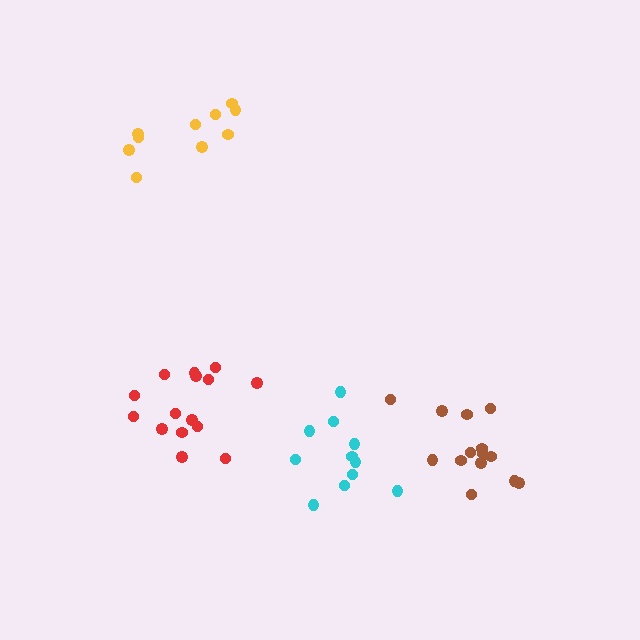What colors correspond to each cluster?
The clusters are colored: red, brown, yellow, cyan.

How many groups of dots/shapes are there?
There are 4 groups.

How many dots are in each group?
Group 1: 15 dots, Group 2: 14 dots, Group 3: 10 dots, Group 4: 11 dots (50 total).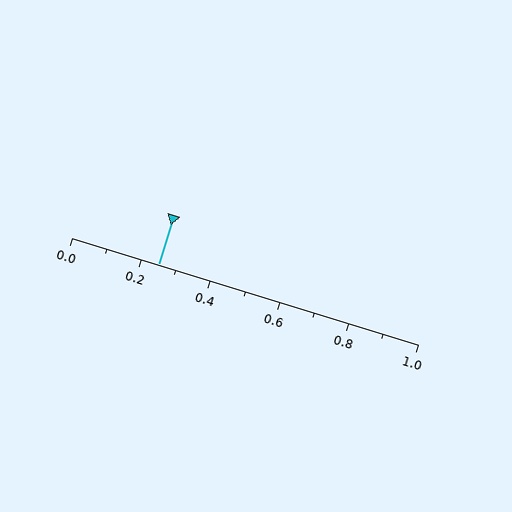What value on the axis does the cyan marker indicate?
The marker indicates approximately 0.25.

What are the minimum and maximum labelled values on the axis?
The axis runs from 0.0 to 1.0.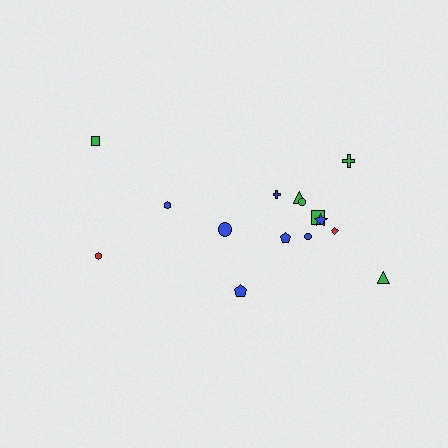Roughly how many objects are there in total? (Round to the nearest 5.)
Roughly 15 objects in total.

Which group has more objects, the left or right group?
The right group.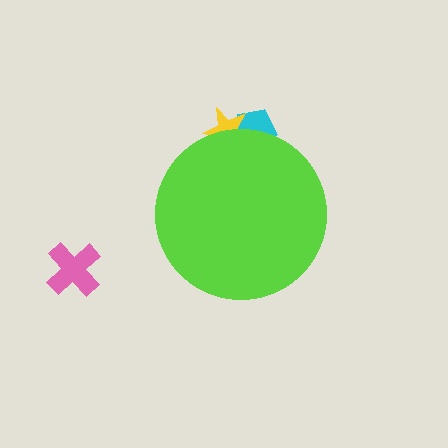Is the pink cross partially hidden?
No, the pink cross is fully visible.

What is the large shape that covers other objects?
A lime circle.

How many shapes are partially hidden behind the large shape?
2 shapes are partially hidden.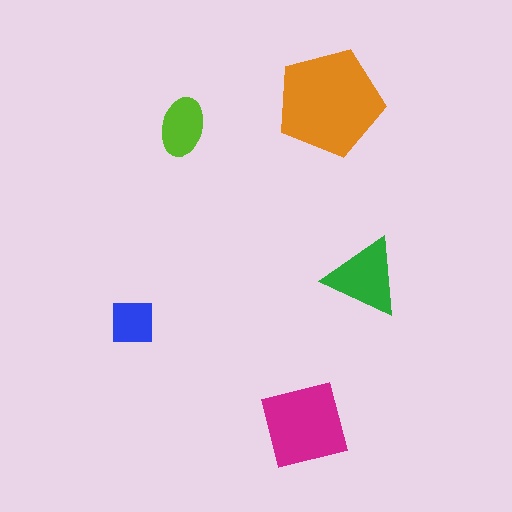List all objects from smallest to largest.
The blue square, the lime ellipse, the green triangle, the magenta square, the orange pentagon.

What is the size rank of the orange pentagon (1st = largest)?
1st.